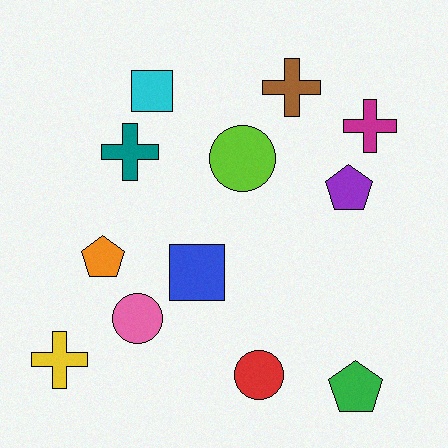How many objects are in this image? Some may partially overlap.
There are 12 objects.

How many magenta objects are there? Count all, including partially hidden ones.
There is 1 magenta object.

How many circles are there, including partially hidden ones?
There are 3 circles.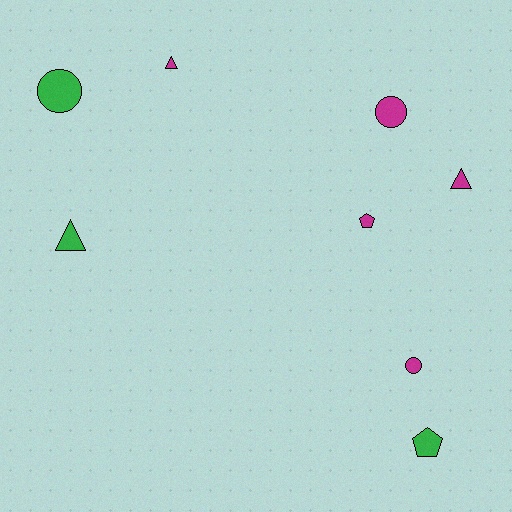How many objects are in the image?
There are 8 objects.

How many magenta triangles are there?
There are 2 magenta triangles.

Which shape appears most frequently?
Circle, with 3 objects.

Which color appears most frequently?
Magenta, with 5 objects.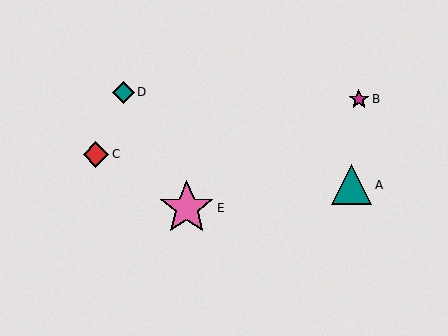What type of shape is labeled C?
Shape C is a red diamond.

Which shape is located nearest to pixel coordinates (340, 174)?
The teal triangle (labeled A) at (351, 185) is nearest to that location.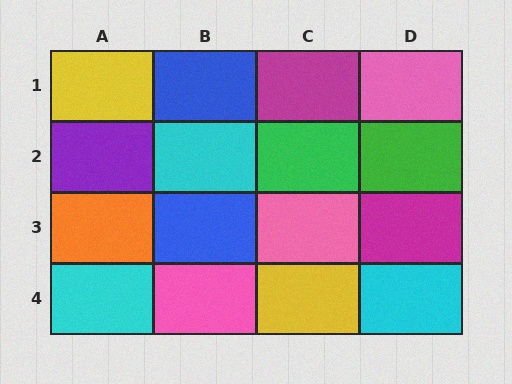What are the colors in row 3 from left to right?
Orange, blue, pink, magenta.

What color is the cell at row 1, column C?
Magenta.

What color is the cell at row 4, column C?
Yellow.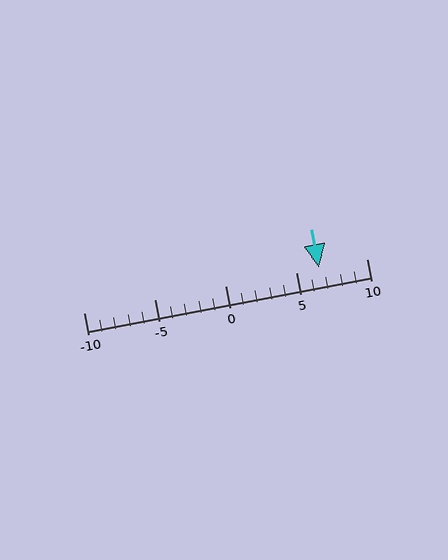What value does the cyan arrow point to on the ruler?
The cyan arrow points to approximately 7.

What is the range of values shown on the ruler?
The ruler shows values from -10 to 10.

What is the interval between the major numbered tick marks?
The major tick marks are spaced 5 units apart.